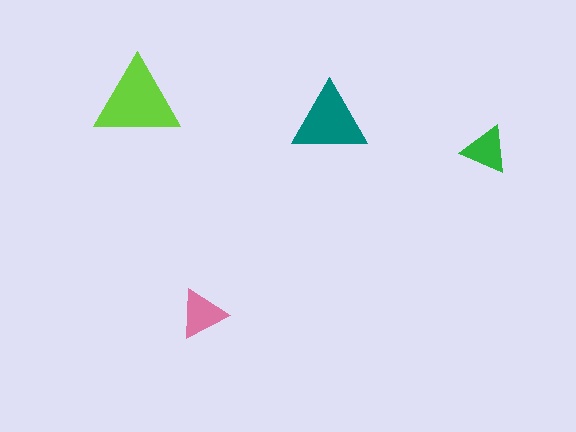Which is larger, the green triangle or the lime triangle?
The lime one.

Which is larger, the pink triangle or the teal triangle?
The teal one.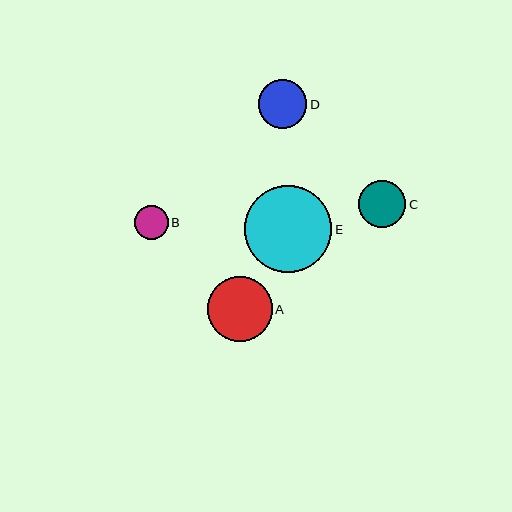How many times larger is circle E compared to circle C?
Circle E is approximately 1.8 times the size of circle C.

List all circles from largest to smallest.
From largest to smallest: E, A, D, C, B.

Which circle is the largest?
Circle E is the largest with a size of approximately 87 pixels.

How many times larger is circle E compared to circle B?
Circle E is approximately 2.5 times the size of circle B.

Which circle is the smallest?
Circle B is the smallest with a size of approximately 34 pixels.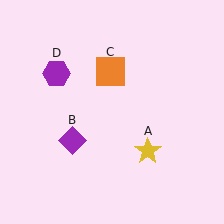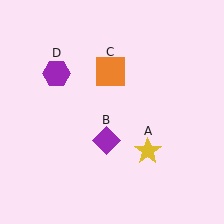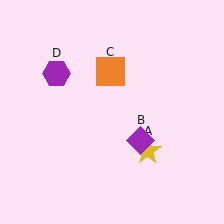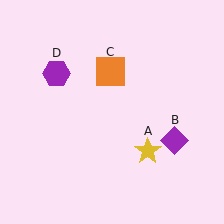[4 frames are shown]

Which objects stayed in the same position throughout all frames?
Yellow star (object A) and orange square (object C) and purple hexagon (object D) remained stationary.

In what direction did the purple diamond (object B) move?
The purple diamond (object B) moved right.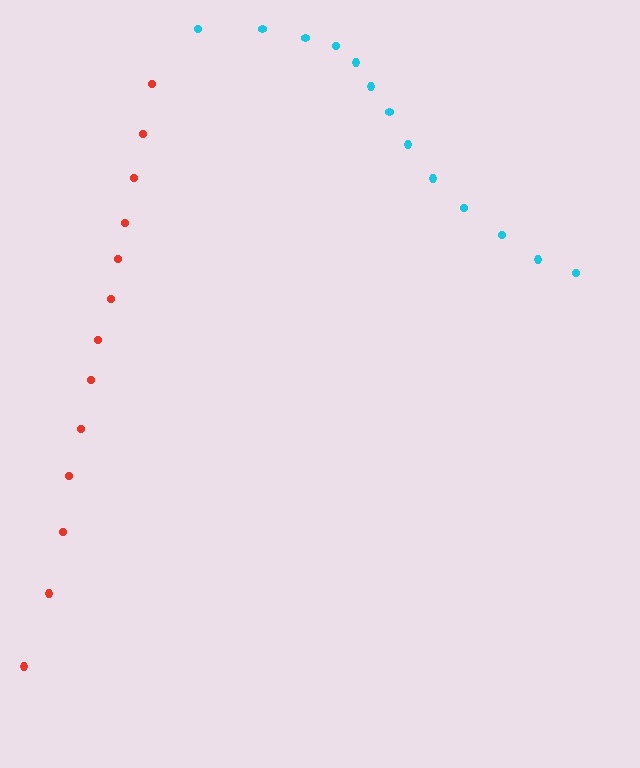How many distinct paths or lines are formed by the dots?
There are 2 distinct paths.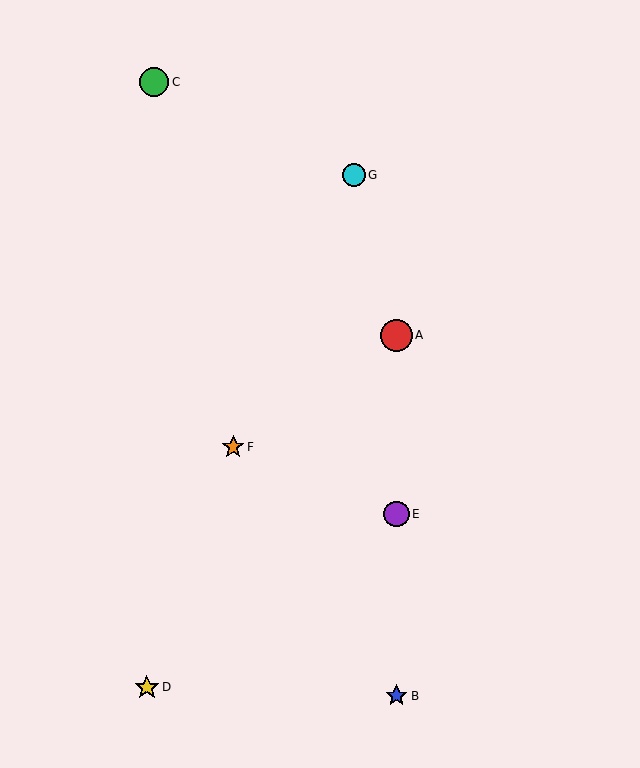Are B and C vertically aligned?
No, B is at x≈397 and C is at x≈154.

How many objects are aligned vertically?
3 objects (A, B, E) are aligned vertically.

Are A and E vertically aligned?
Yes, both are at x≈397.